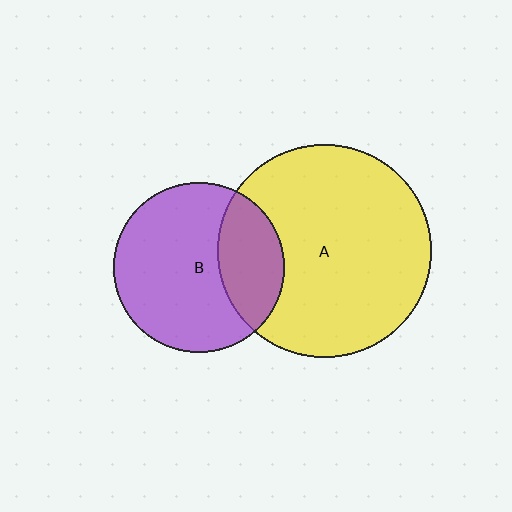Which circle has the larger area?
Circle A (yellow).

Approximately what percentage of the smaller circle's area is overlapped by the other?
Approximately 30%.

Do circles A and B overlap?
Yes.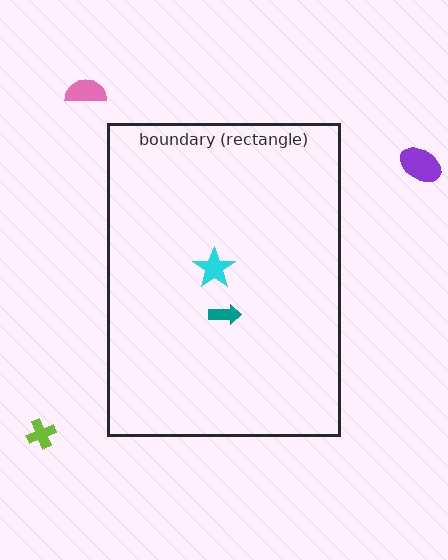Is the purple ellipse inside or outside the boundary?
Outside.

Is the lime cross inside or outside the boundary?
Outside.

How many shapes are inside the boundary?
2 inside, 3 outside.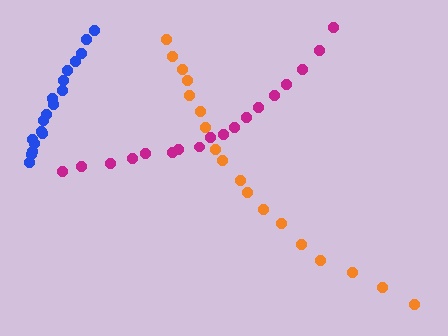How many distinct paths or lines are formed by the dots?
There are 3 distinct paths.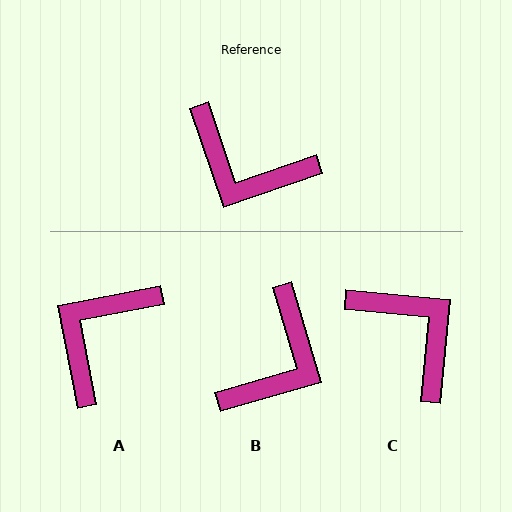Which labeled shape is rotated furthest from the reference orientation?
C, about 156 degrees away.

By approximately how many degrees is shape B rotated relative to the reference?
Approximately 87 degrees counter-clockwise.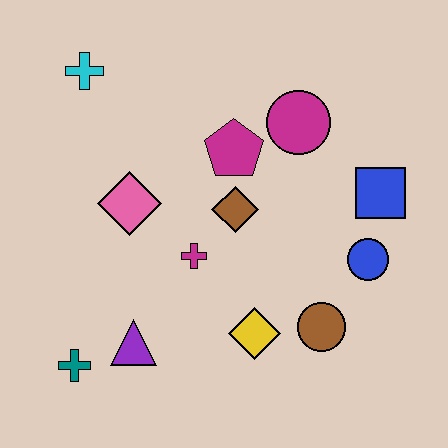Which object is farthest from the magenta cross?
The cyan cross is farthest from the magenta cross.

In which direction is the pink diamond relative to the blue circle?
The pink diamond is to the left of the blue circle.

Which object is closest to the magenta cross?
The brown diamond is closest to the magenta cross.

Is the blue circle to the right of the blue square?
No